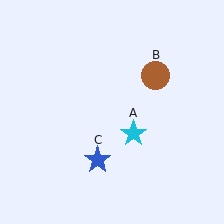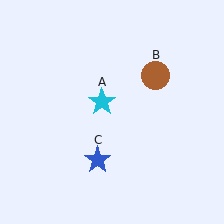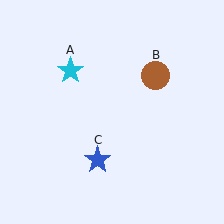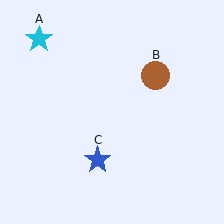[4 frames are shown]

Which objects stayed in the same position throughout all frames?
Brown circle (object B) and blue star (object C) remained stationary.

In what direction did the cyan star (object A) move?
The cyan star (object A) moved up and to the left.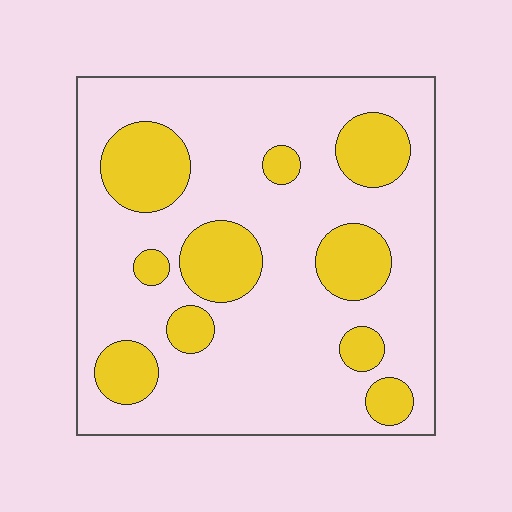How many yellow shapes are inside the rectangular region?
10.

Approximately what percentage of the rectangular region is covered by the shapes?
Approximately 25%.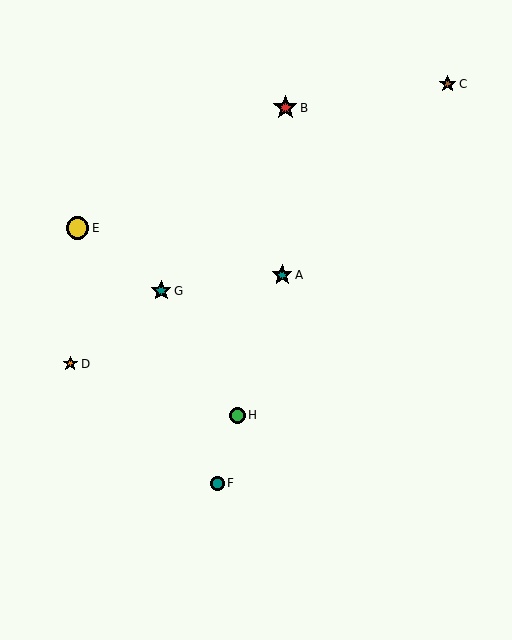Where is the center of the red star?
The center of the red star is at (285, 108).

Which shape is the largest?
The red star (labeled B) is the largest.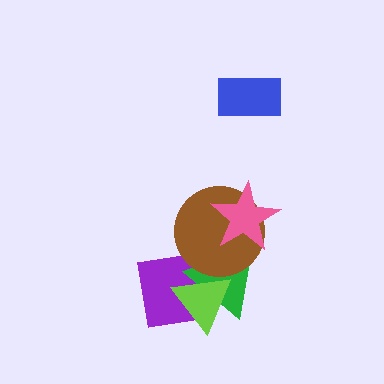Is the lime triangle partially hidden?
No, no other shape covers it.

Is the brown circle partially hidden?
Yes, it is partially covered by another shape.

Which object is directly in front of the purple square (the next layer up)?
The green triangle is directly in front of the purple square.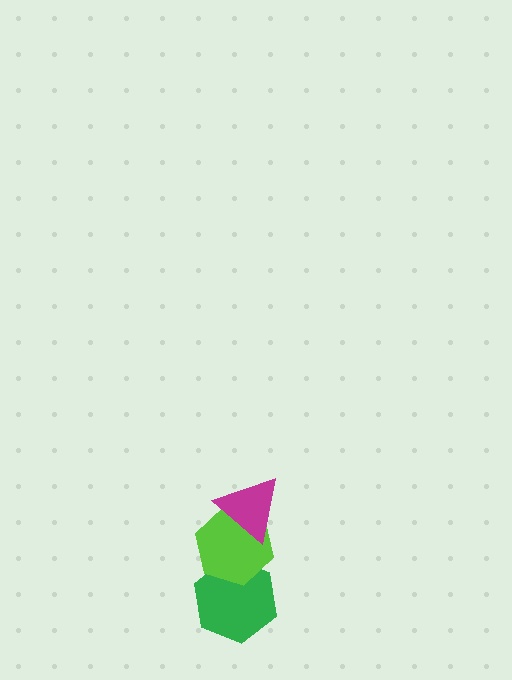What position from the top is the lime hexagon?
The lime hexagon is 2nd from the top.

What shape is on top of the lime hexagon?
The magenta triangle is on top of the lime hexagon.